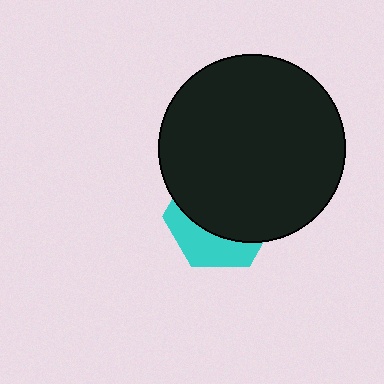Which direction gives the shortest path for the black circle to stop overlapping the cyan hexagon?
Moving up gives the shortest separation.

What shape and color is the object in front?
The object in front is a black circle.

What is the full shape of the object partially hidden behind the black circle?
The partially hidden object is a cyan hexagon.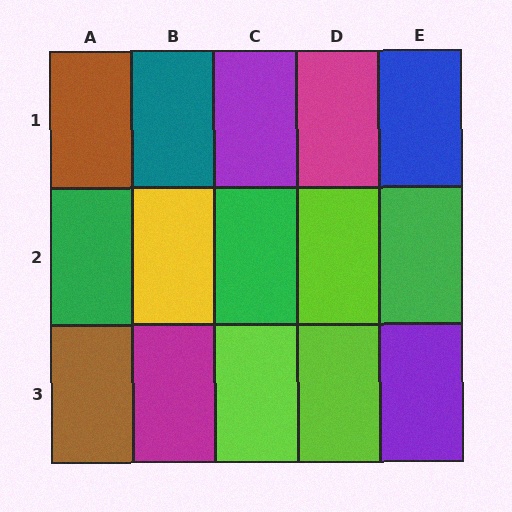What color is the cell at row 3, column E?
Purple.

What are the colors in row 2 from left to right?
Green, yellow, green, lime, green.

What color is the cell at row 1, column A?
Brown.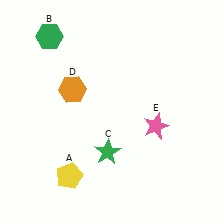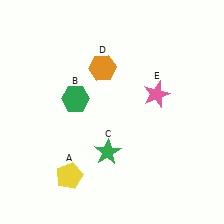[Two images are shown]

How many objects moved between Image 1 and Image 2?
3 objects moved between the two images.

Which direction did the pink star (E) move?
The pink star (E) moved up.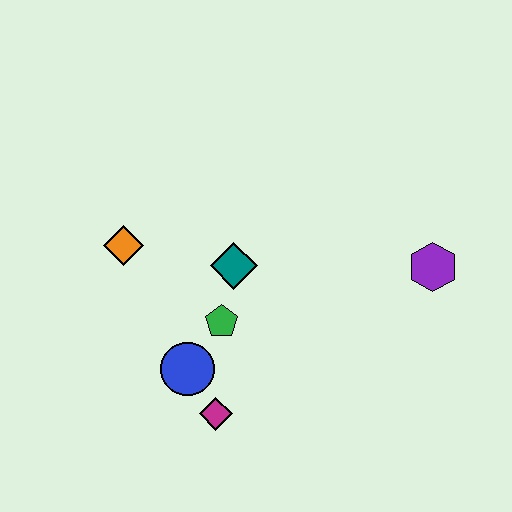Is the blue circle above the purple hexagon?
No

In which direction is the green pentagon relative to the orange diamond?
The green pentagon is to the right of the orange diamond.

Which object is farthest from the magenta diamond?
The purple hexagon is farthest from the magenta diamond.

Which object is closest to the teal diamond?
The green pentagon is closest to the teal diamond.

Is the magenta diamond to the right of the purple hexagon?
No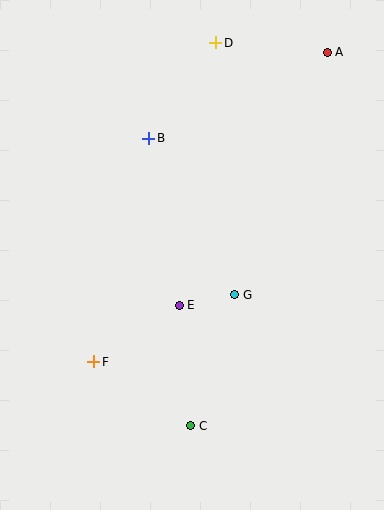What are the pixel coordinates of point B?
Point B is at (149, 138).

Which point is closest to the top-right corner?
Point A is closest to the top-right corner.